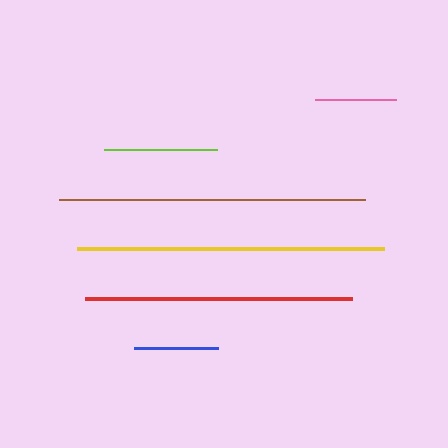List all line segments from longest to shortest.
From longest to shortest: yellow, brown, red, lime, blue, pink.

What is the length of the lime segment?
The lime segment is approximately 113 pixels long.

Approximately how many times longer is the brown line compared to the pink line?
The brown line is approximately 3.8 times the length of the pink line.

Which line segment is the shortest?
The pink line is the shortest at approximately 81 pixels.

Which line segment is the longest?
The yellow line is the longest at approximately 307 pixels.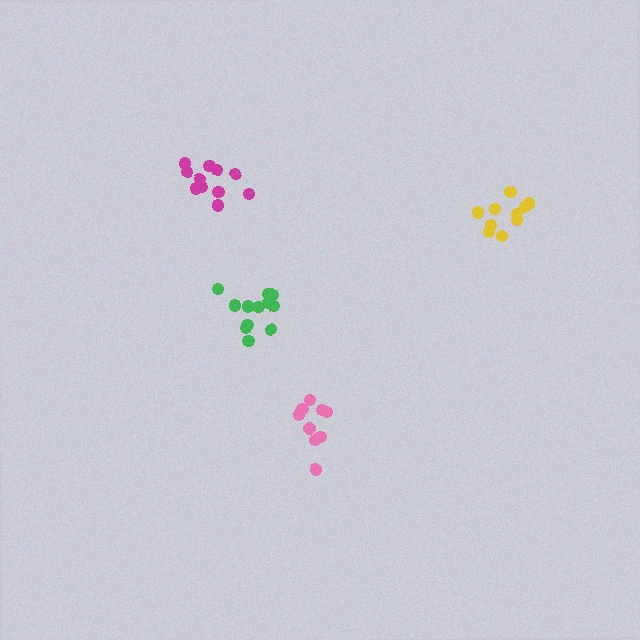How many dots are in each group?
Group 1: 9 dots, Group 2: 11 dots, Group 3: 10 dots, Group 4: 12 dots (42 total).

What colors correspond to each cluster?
The clusters are colored: pink, magenta, yellow, green.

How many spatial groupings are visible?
There are 4 spatial groupings.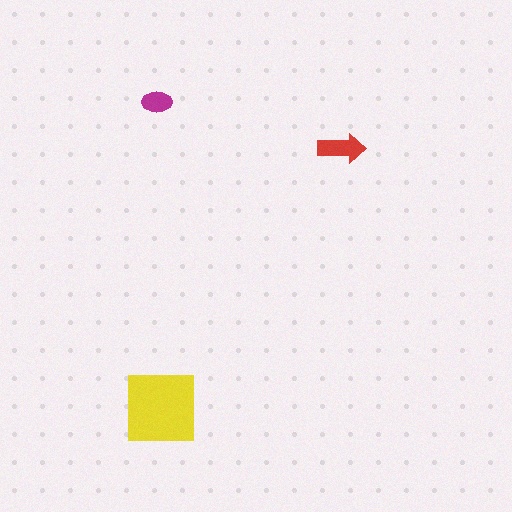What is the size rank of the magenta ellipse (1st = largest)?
3rd.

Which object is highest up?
The magenta ellipse is topmost.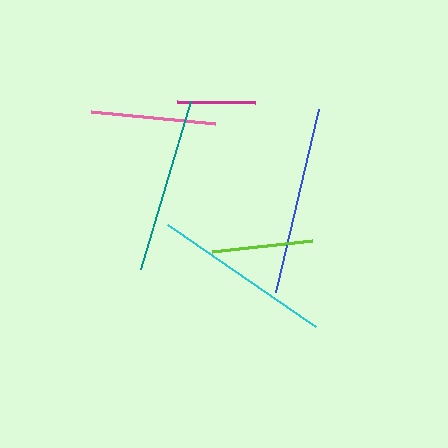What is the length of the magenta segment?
The magenta segment is approximately 77 pixels long.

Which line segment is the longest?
The blue line is the longest at approximately 188 pixels.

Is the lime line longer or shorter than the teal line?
The teal line is longer than the lime line.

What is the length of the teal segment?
The teal segment is approximately 175 pixels long.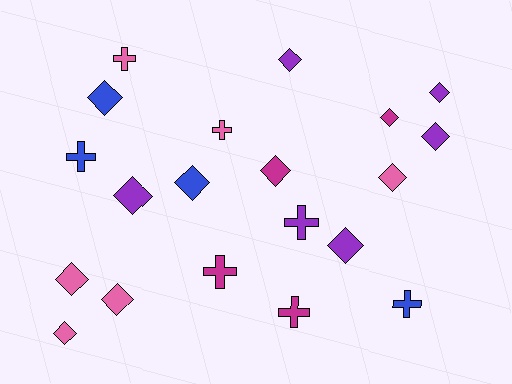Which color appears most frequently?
Purple, with 6 objects.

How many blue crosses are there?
There are 2 blue crosses.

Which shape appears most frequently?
Diamond, with 13 objects.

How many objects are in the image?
There are 20 objects.